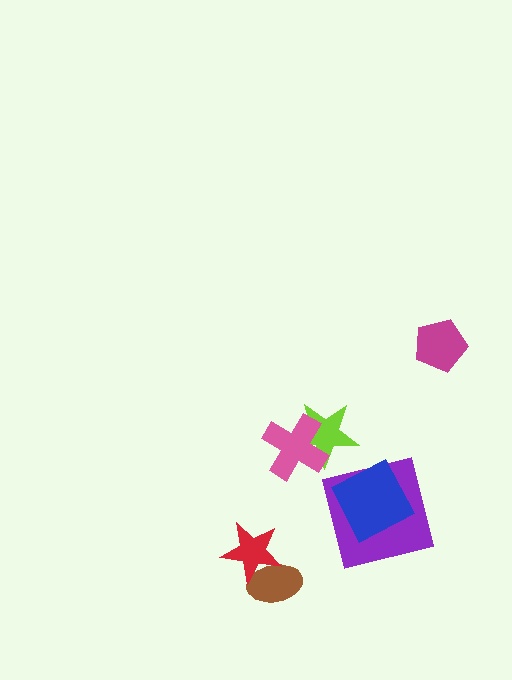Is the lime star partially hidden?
Yes, it is partially covered by another shape.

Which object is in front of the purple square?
The blue square is in front of the purple square.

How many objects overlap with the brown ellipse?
1 object overlaps with the brown ellipse.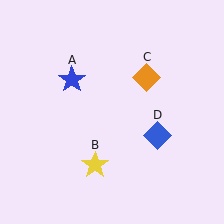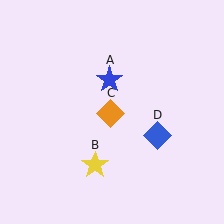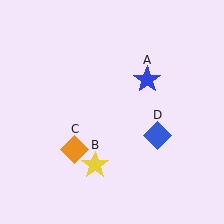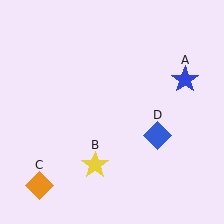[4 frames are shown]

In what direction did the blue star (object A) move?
The blue star (object A) moved right.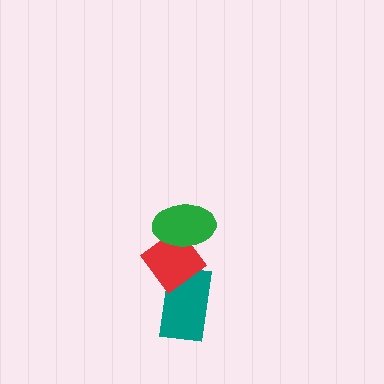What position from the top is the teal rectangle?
The teal rectangle is 3rd from the top.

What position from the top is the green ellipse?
The green ellipse is 1st from the top.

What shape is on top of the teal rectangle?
The red diamond is on top of the teal rectangle.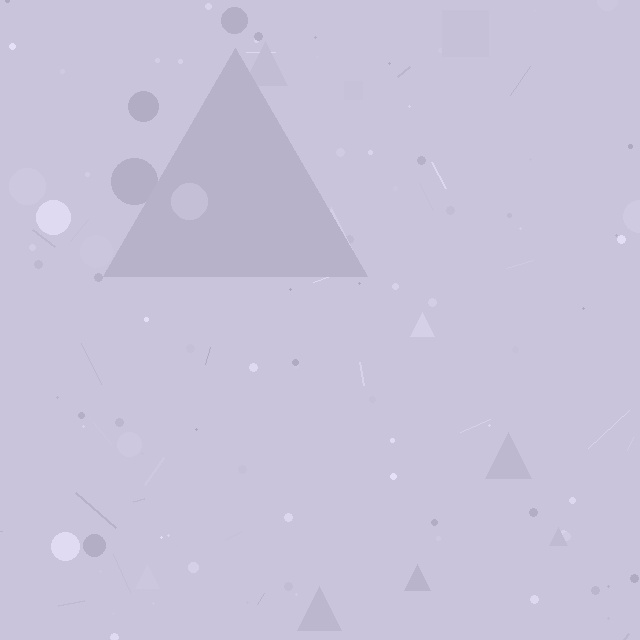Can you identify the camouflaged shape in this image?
The camouflaged shape is a triangle.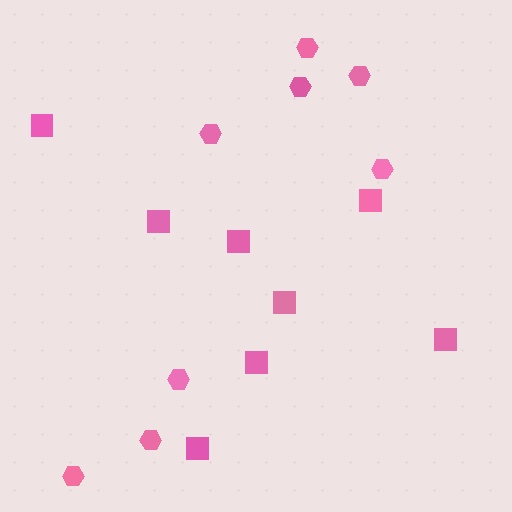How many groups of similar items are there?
There are 2 groups: one group of hexagons (8) and one group of squares (8).